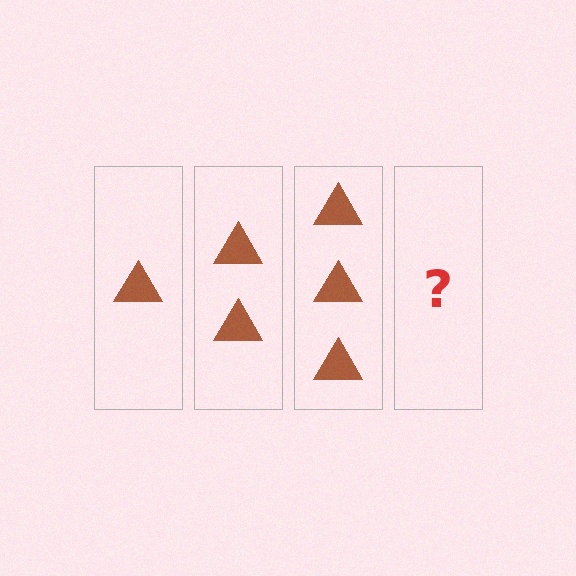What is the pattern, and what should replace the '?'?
The pattern is that each step adds one more triangle. The '?' should be 4 triangles.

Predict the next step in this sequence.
The next step is 4 triangles.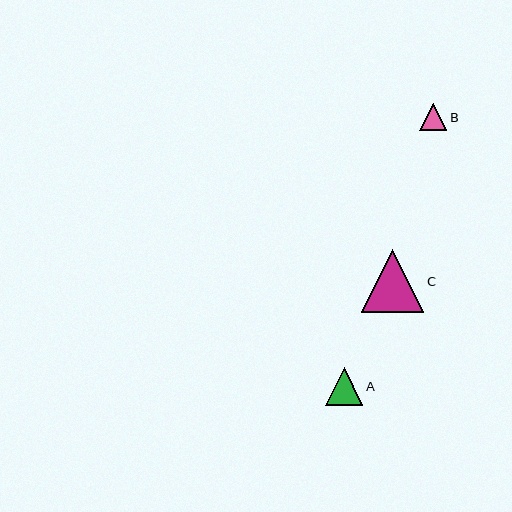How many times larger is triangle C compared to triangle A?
Triangle C is approximately 1.7 times the size of triangle A.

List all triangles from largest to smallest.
From largest to smallest: C, A, B.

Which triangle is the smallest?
Triangle B is the smallest with a size of approximately 27 pixels.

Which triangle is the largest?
Triangle C is the largest with a size of approximately 63 pixels.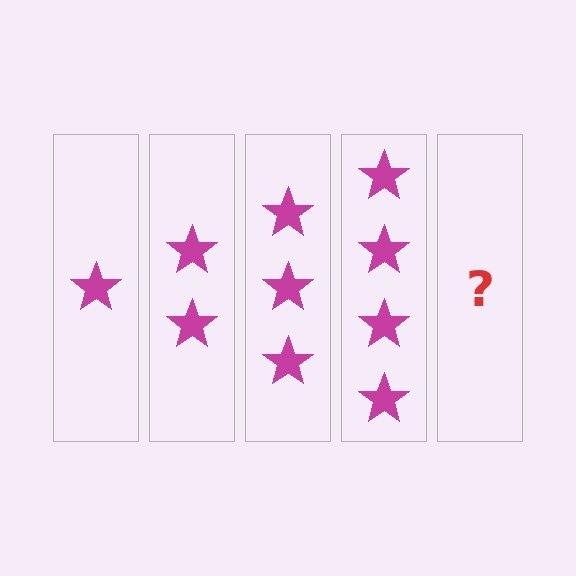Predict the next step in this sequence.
The next step is 5 stars.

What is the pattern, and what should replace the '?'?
The pattern is that each step adds one more star. The '?' should be 5 stars.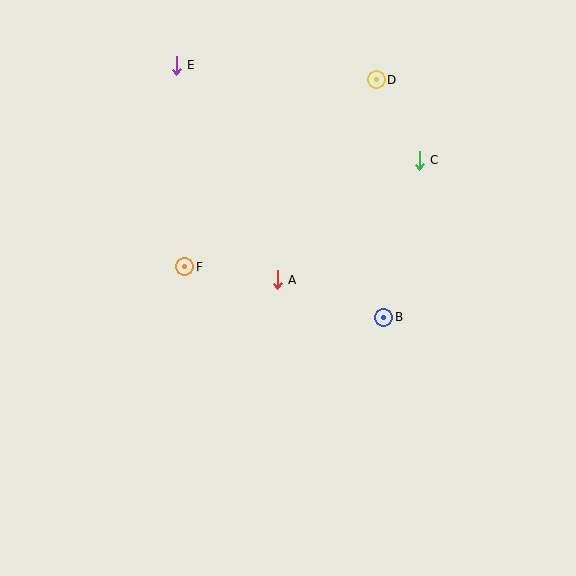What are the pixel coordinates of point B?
Point B is at (384, 317).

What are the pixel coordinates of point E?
Point E is at (176, 65).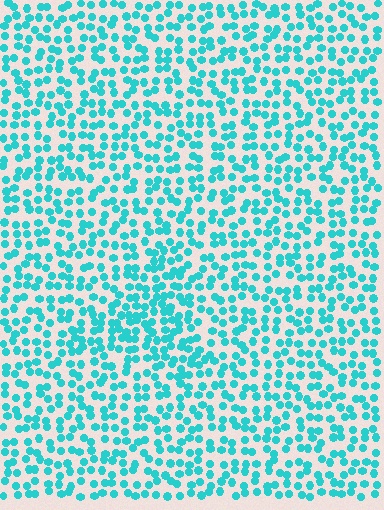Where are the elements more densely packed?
The elements are more densely packed inside the triangle boundary.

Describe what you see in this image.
The image contains small cyan elements arranged at two different densities. A triangle-shaped region is visible where the elements are more densely packed than the surrounding area.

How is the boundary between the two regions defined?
The boundary is defined by a change in element density (approximately 1.5x ratio). All elements are the same color, size, and shape.